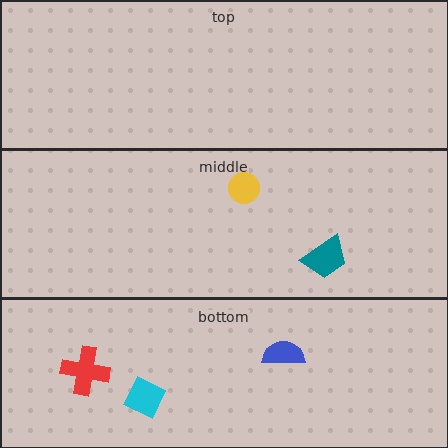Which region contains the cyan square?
The bottom region.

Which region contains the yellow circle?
The middle region.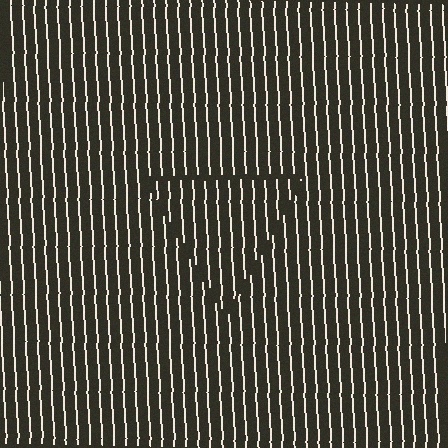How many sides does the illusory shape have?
3 sides — the line-ends trace a triangle.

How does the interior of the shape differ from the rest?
The interior of the shape contains the same grating, shifted by half a period — the contour is defined by the phase discontinuity where line-ends from the inner and outer gratings abut.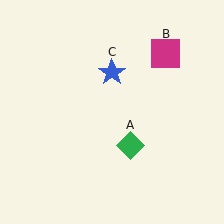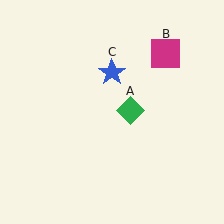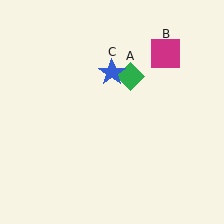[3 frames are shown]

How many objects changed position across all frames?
1 object changed position: green diamond (object A).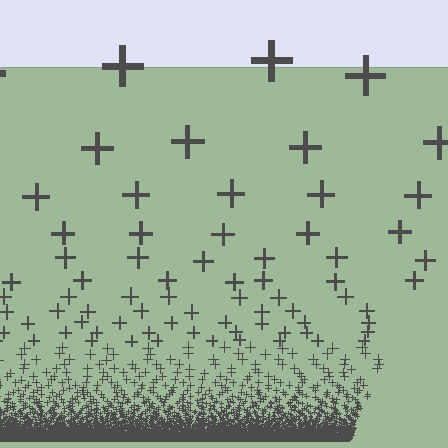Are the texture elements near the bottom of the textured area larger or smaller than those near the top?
Smaller. The gradient is inverted — elements near the bottom are smaller and denser.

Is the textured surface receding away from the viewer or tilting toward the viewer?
The surface appears to tilt toward the viewer. Texture elements get larger and sparser toward the top.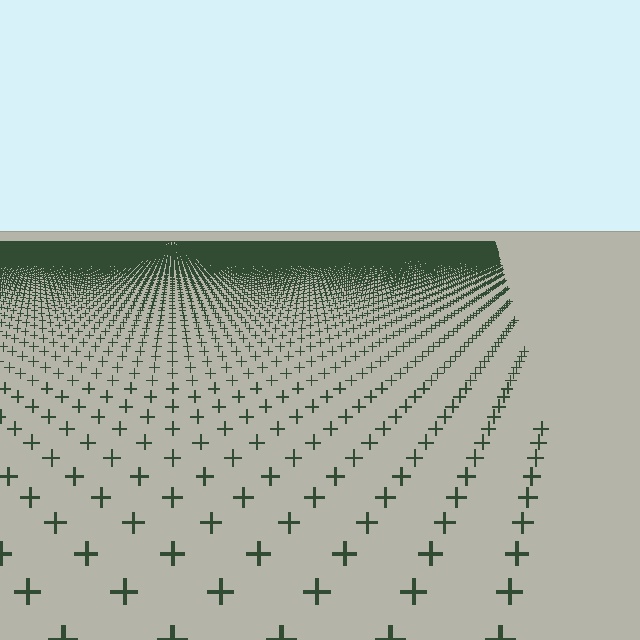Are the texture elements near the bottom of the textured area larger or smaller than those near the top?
Larger. Near the bottom, elements are closer to the viewer and appear at a bigger on-screen size.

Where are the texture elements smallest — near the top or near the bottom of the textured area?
Near the top.